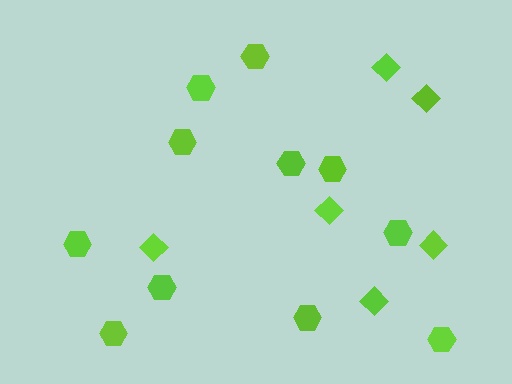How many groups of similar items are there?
There are 2 groups: one group of hexagons (11) and one group of diamonds (6).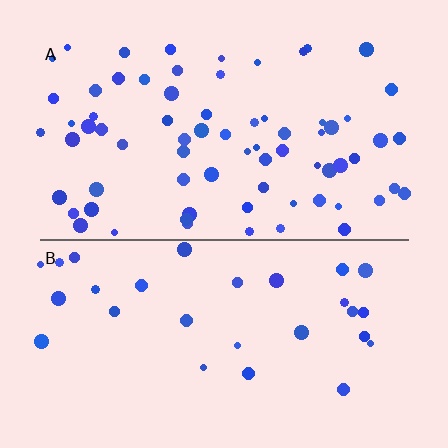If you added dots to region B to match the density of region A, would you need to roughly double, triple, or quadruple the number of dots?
Approximately double.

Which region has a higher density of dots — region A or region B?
A (the top).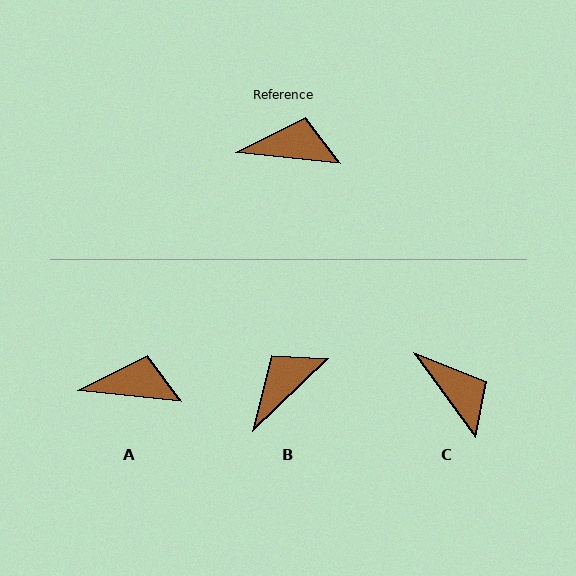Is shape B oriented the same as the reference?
No, it is off by about 50 degrees.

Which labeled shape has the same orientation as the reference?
A.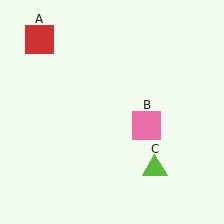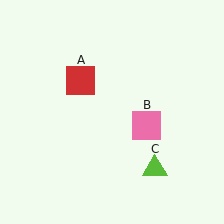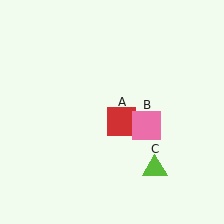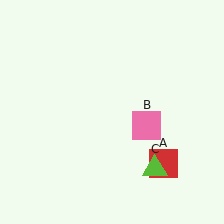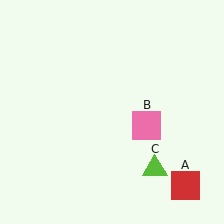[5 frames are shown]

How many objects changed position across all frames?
1 object changed position: red square (object A).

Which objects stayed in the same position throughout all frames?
Pink square (object B) and lime triangle (object C) remained stationary.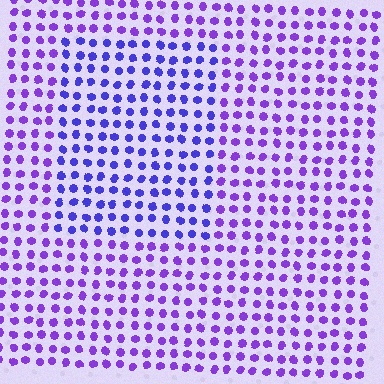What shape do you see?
I see a rectangle.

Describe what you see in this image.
The image is filled with small purple elements in a uniform arrangement. A rectangle-shaped region is visible where the elements are tinted to a slightly different hue, forming a subtle color boundary.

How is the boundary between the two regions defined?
The boundary is defined purely by a slight shift in hue (about 26 degrees). Spacing, size, and orientation are identical on both sides.